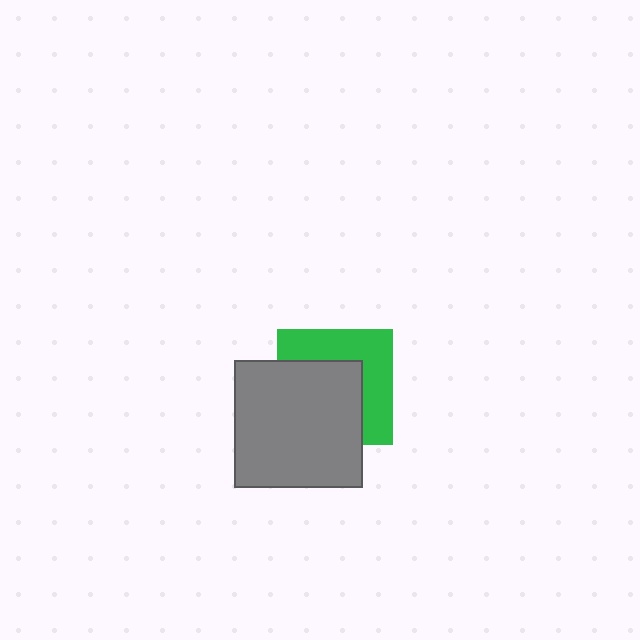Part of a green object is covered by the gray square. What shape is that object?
It is a square.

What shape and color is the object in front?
The object in front is a gray square.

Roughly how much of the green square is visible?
About half of it is visible (roughly 45%).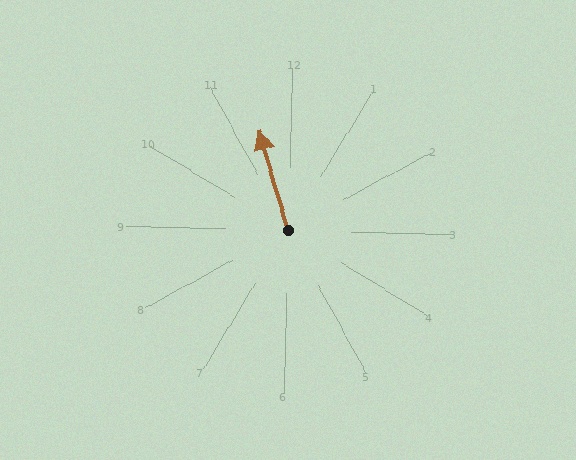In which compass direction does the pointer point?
North.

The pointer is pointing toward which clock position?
Roughly 11 o'clock.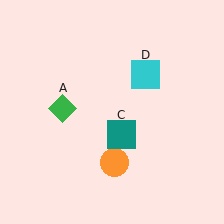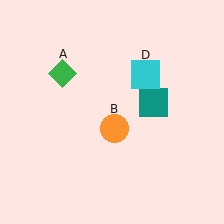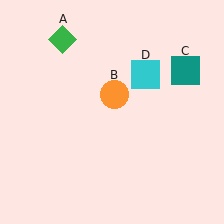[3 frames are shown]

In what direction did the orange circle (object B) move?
The orange circle (object B) moved up.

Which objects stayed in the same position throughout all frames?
Cyan square (object D) remained stationary.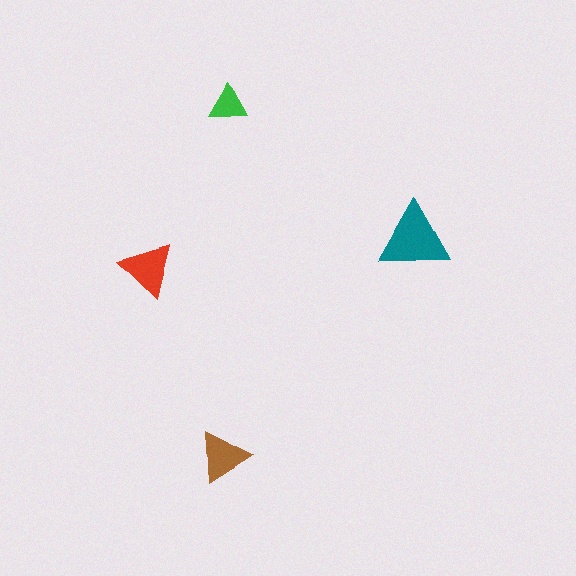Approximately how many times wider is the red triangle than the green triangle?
About 1.5 times wider.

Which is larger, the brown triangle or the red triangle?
The red one.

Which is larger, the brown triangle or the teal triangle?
The teal one.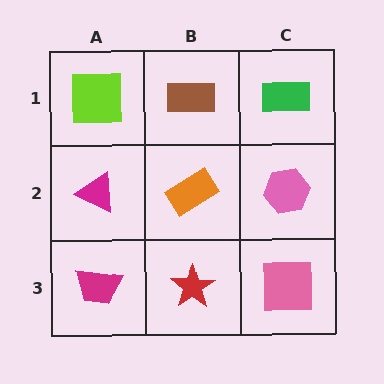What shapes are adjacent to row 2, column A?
A lime square (row 1, column A), a magenta trapezoid (row 3, column A), an orange rectangle (row 2, column B).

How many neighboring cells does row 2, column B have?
4.